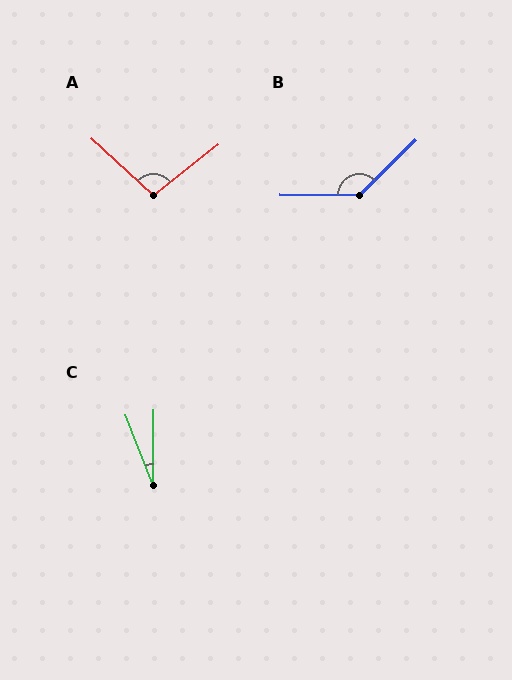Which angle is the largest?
B, at approximately 135 degrees.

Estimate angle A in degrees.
Approximately 99 degrees.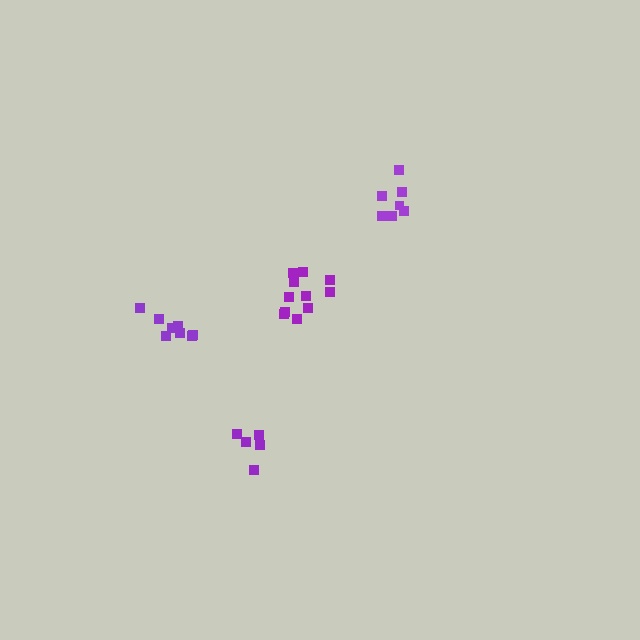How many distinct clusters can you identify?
There are 4 distinct clusters.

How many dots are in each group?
Group 1: 7 dots, Group 2: 8 dots, Group 3: 5 dots, Group 4: 11 dots (31 total).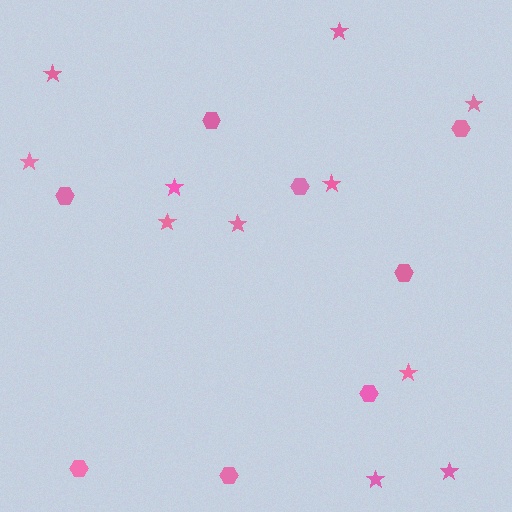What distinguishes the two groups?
There are 2 groups: one group of hexagons (8) and one group of stars (11).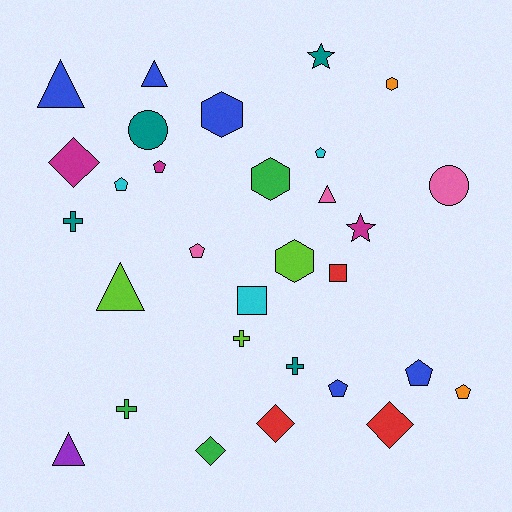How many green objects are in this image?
There are 3 green objects.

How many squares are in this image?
There are 2 squares.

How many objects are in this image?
There are 30 objects.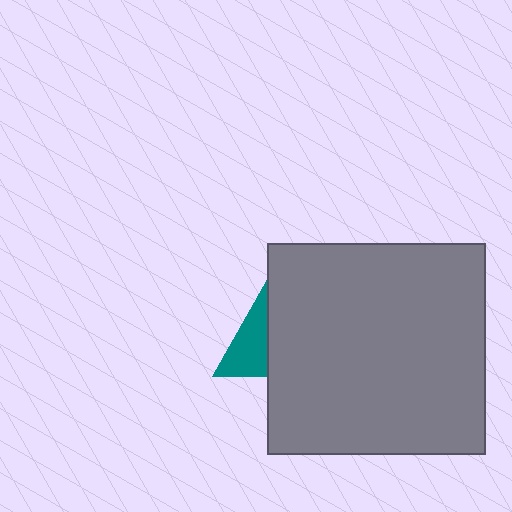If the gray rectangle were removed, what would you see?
You would see the complete teal triangle.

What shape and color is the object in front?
The object in front is a gray rectangle.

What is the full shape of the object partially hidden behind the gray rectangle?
The partially hidden object is a teal triangle.